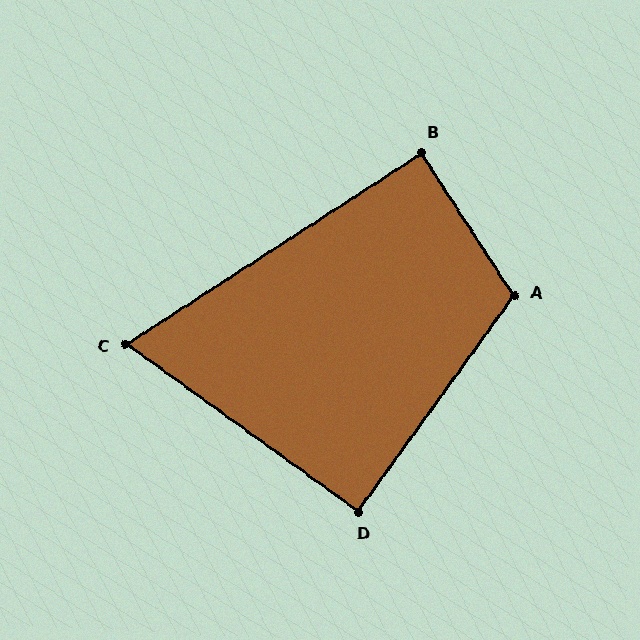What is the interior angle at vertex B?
Approximately 90 degrees (approximately right).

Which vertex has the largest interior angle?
A, at approximately 111 degrees.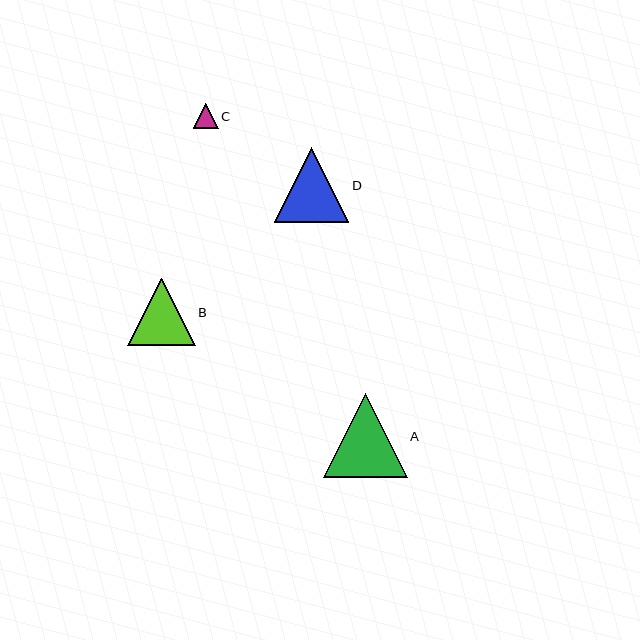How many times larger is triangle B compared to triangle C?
Triangle B is approximately 2.7 times the size of triangle C.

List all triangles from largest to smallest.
From largest to smallest: A, D, B, C.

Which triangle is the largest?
Triangle A is the largest with a size of approximately 84 pixels.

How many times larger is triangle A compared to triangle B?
Triangle A is approximately 1.2 times the size of triangle B.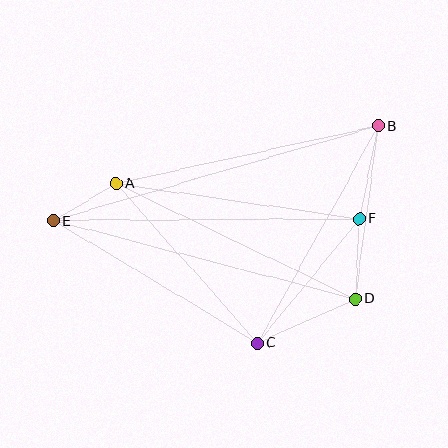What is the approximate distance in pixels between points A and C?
The distance between A and C is approximately 214 pixels.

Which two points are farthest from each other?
Points B and E are farthest from each other.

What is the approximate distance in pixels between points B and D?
The distance between B and D is approximately 174 pixels.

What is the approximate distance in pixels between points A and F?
The distance between A and F is approximately 246 pixels.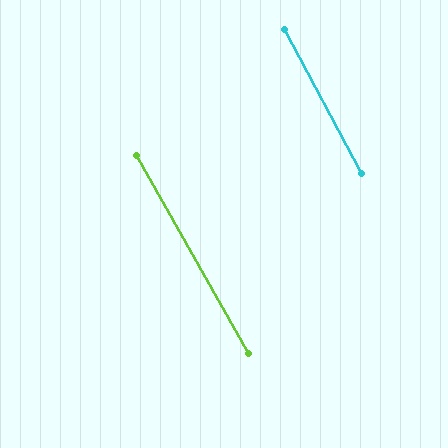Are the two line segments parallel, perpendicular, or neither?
Parallel — their directions differ by only 1.0°.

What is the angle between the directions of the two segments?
Approximately 1 degree.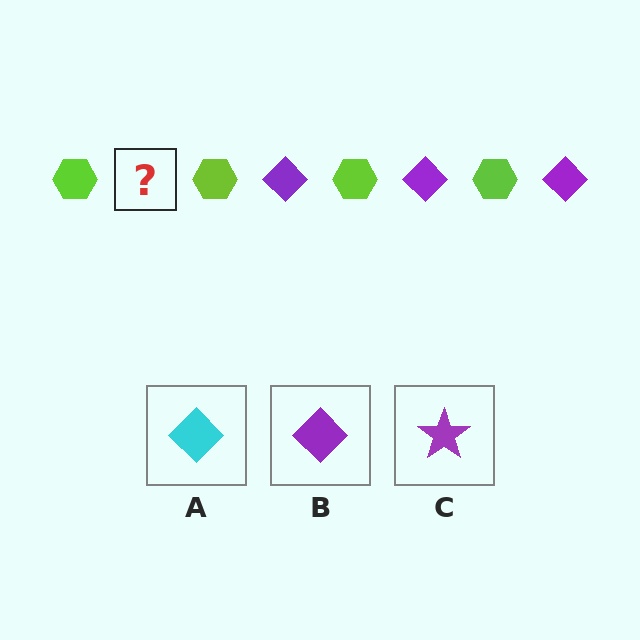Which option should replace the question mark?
Option B.